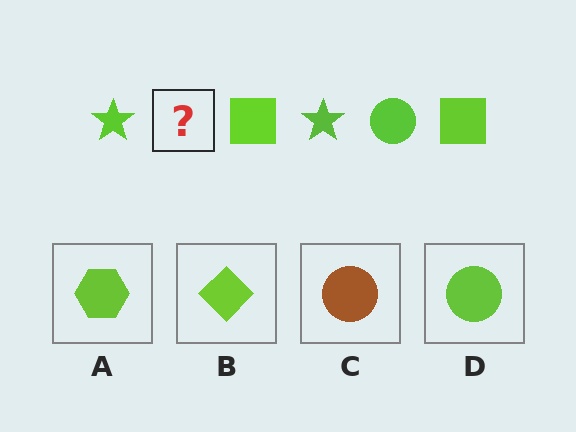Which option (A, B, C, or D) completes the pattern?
D.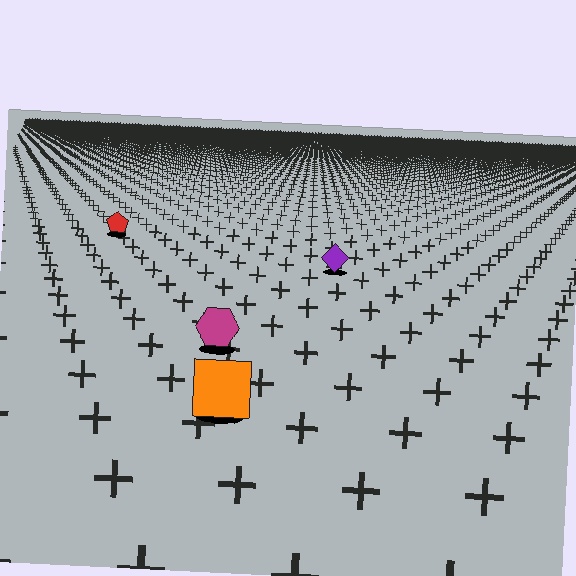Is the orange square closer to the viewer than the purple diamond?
Yes. The orange square is closer — you can tell from the texture gradient: the ground texture is coarser near it.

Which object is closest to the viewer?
The orange square is closest. The texture marks near it are larger and more spread out.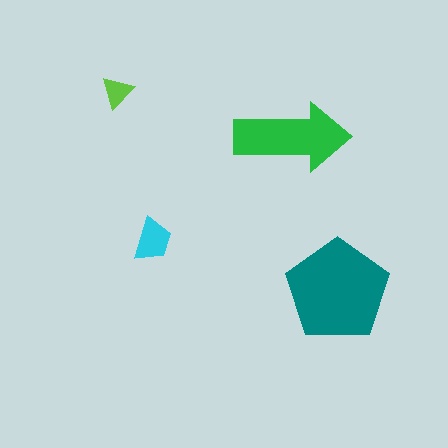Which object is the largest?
The teal pentagon.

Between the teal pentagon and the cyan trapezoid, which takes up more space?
The teal pentagon.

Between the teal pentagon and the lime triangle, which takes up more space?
The teal pentagon.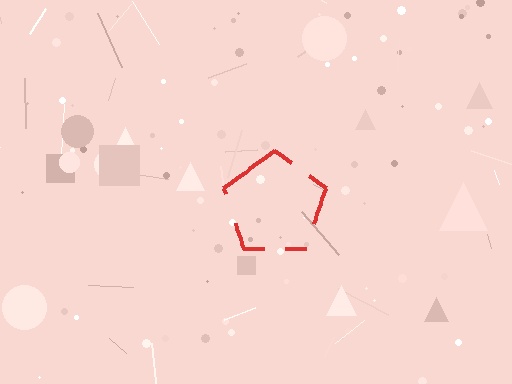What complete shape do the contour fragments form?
The contour fragments form a pentagon.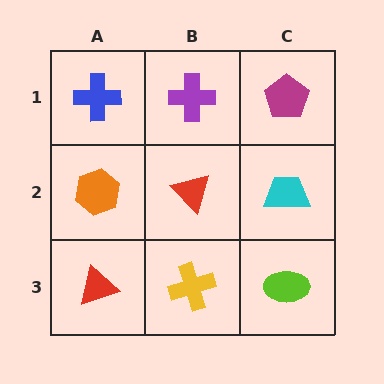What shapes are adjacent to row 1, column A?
An orange hexagon (row 2, column A), a purple cross (row 1, column B).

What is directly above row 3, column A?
An orange hexagon.